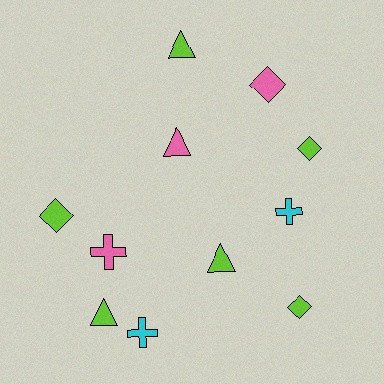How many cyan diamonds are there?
There are no cyan diamonds.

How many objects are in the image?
There are 11 objects.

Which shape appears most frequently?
Diamond, with 4 objects.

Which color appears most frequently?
Lime, with 6 objects.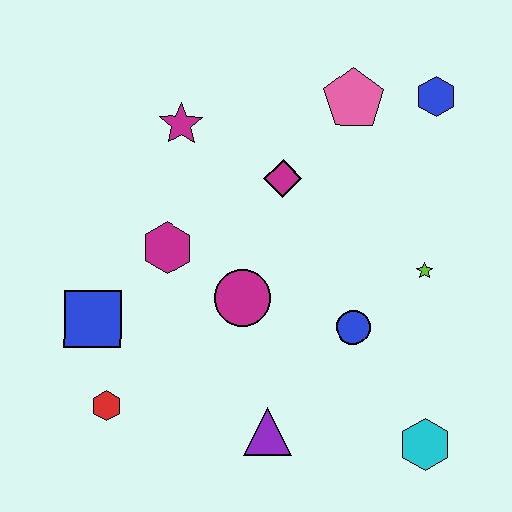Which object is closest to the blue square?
The red hexagon is closest to the blue square.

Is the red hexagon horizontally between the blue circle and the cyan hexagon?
No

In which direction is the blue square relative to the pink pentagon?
The blue square is to the left of the pink pentagon.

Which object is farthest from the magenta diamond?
The cyan hexagon is farthest from the magenta diamond.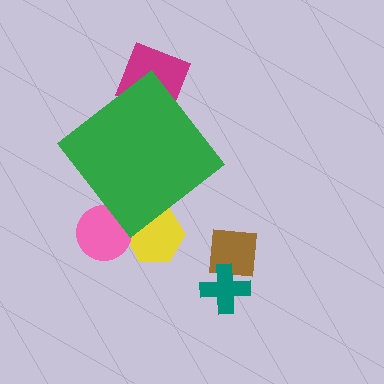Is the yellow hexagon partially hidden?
Yes, the yellow hexagon is partially hidden behind the green diamond.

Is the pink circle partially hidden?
Yes, the pink circle is partially hidden behind the green diamond.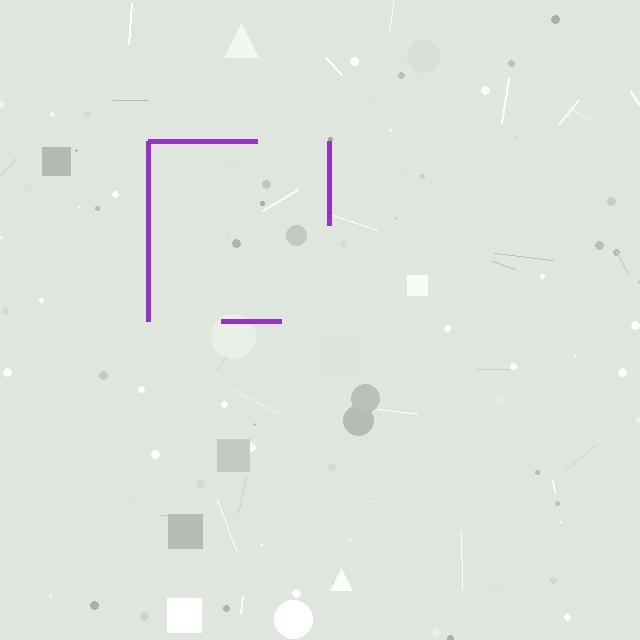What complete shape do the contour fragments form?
The contour fragments form a square.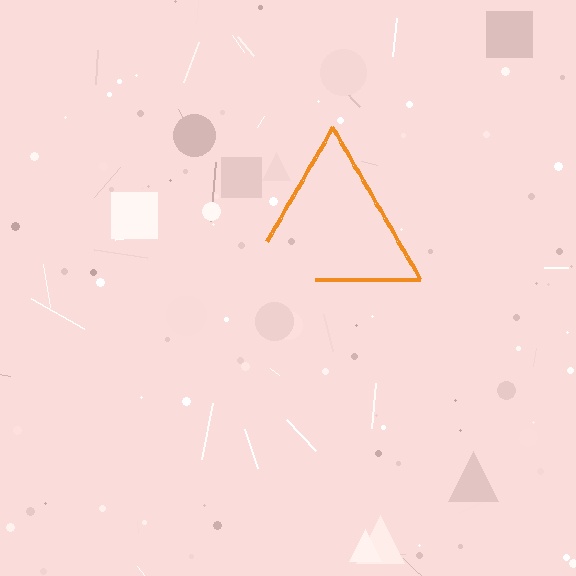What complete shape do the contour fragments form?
The contour fragments form a triangle.